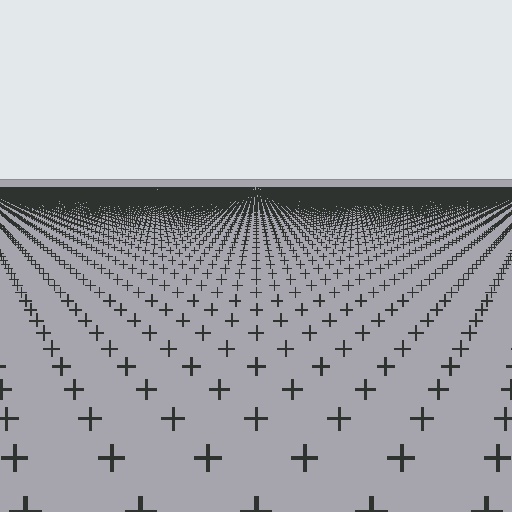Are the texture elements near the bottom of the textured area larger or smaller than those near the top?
Larger. Near the bottom, elements are closer to the viewer and appear at a bigger on-screen size.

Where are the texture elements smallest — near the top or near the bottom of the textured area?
Near the top.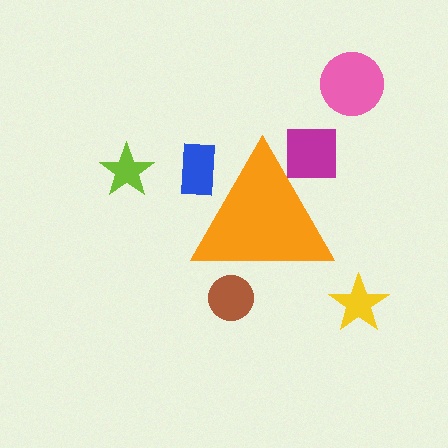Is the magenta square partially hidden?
Yes, the magenta square is partially hidden behind the orange triangle.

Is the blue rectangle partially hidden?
Yes, the blue rectangle is partially hidden behind the orange triangle.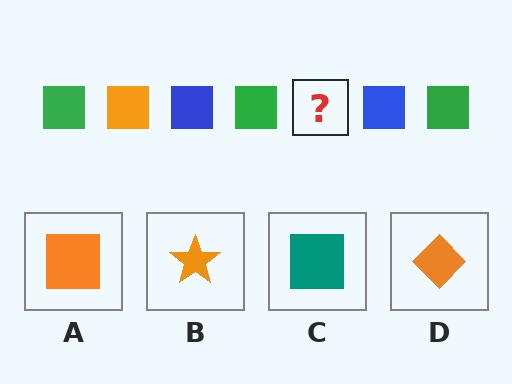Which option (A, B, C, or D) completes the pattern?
A.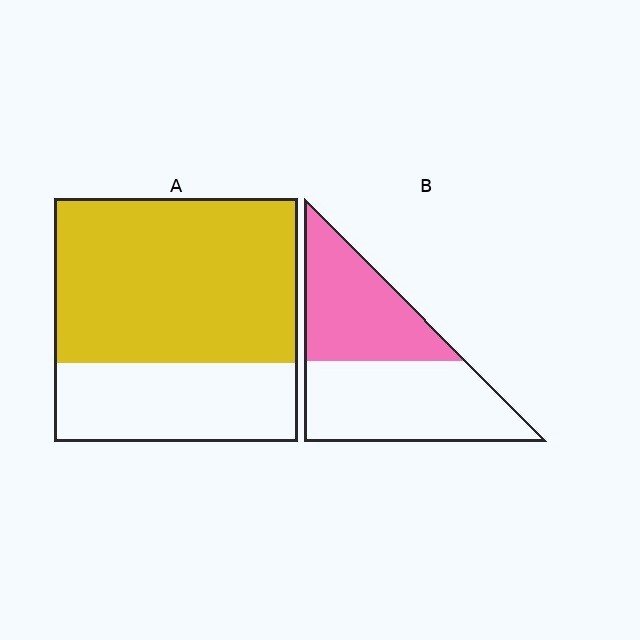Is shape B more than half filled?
No.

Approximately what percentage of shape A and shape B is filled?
A is approximately 70% and B is approximately 45%.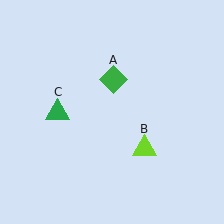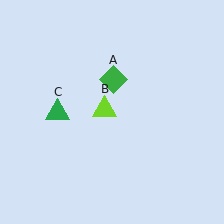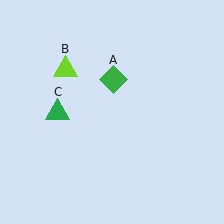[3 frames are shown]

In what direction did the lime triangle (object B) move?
The lime triangle (object B) moved up and to the left.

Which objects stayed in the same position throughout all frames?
Green diamond (object A) and green triangle (object C) remained stationary.